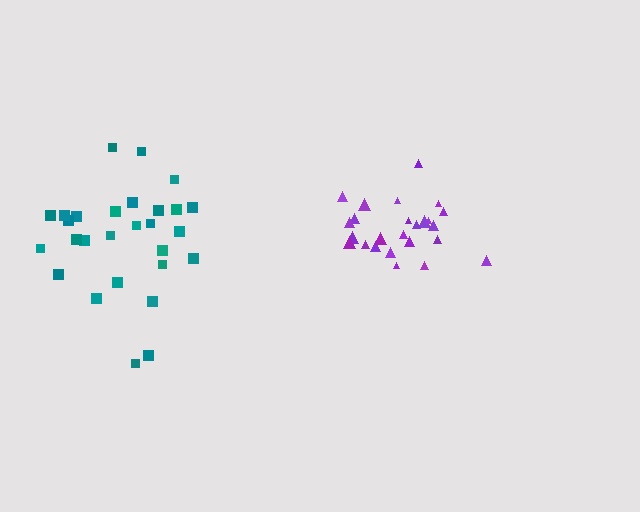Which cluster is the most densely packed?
Purple.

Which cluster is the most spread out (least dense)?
Teal.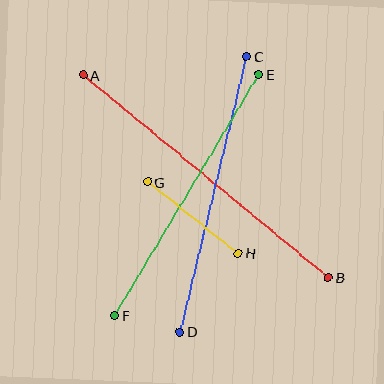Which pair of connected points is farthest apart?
Points A and B are farthest apart.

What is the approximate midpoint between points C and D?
The midpoint is at approximately (213, 194) pixels.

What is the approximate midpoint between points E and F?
The midpoint is at approximately (187, 195) pixels.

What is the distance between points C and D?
The distance is approximately 284 pixels.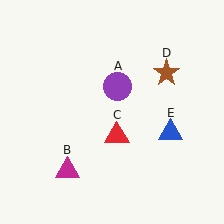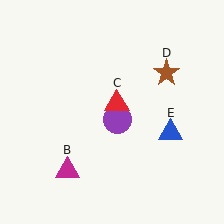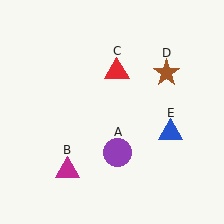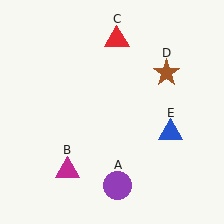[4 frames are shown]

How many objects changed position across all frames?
2 objects changed position: purple circle (object A), red triangle (object C).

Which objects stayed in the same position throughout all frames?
Magenta triangle (object B) and brown star (object D) and blue triangle (object E) remained stationary.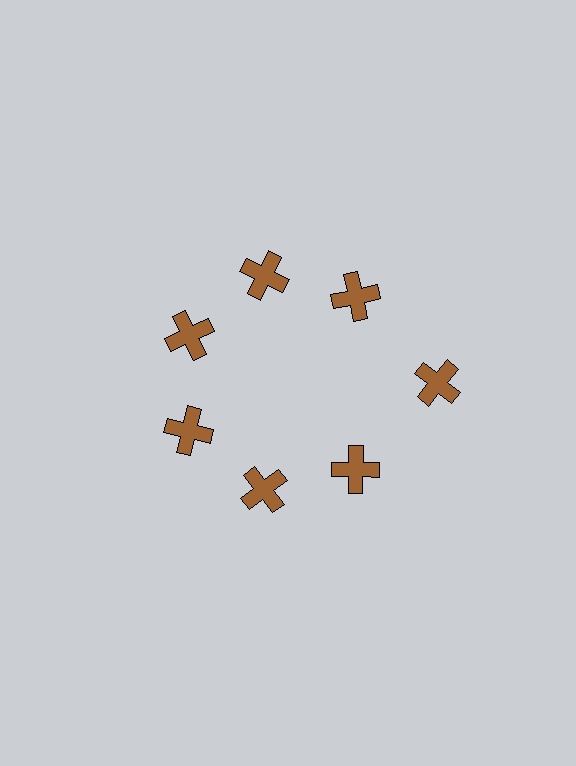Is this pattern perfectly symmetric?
No. The 7 brown crosses are arranged in a ring, but one element near the 3 o'clock position is pushed outward from the center, breaking the 7-fold rotational symmetry.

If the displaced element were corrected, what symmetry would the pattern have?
It would have 7-fold rotational symmetry — the pattern would map onto itself every 51 degrees.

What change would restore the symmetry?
The symmetry would be restored by moving it inward, back onto the ring so that all 7 crosses sit at equal angles and equal distance from the center.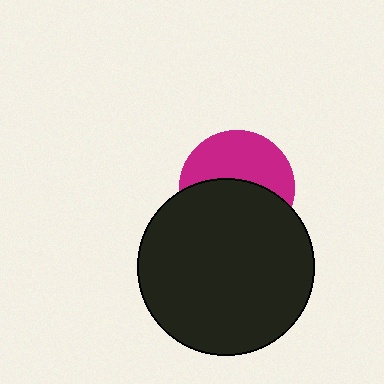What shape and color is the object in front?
The object in front is a black circle.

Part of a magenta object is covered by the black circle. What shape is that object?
It is a circle.